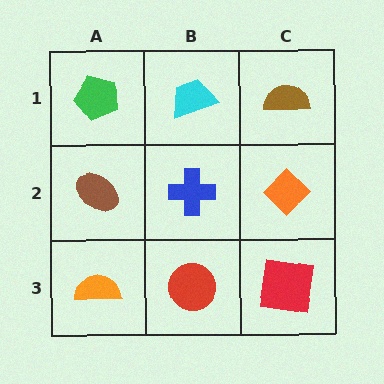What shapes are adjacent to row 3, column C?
An orange diamond (row 2, column C), a red circle (row 3, column B).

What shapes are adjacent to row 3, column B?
A blue cross (row 2, column B), an orange semicircle (row 3, column A), a red square (row 3, column C).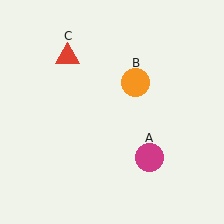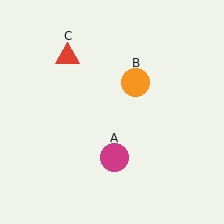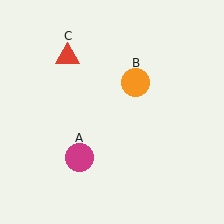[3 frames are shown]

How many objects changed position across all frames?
1 object changed position: magenta circle (object A).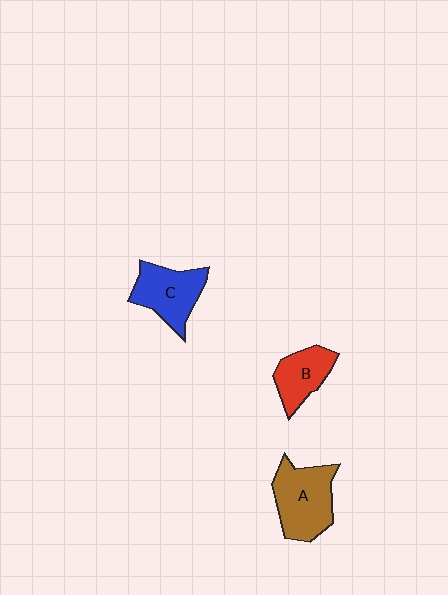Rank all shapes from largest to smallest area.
From largest to smallest: A (brown), C (blue), B (red).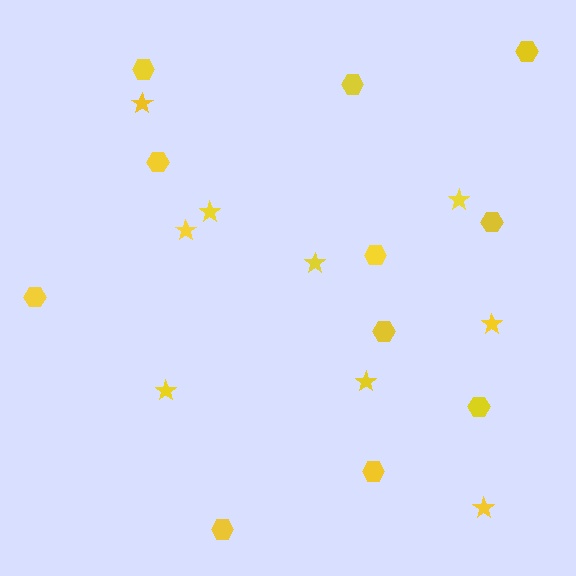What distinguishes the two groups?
There are 2 groups: one group of stars (9) and one group of hexagons (11).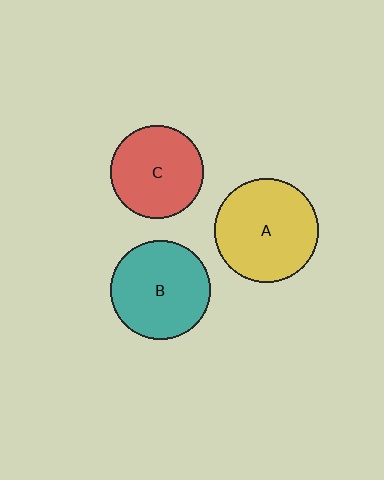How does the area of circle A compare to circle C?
Approximately 1.3 times.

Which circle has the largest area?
Circle A (yellow).